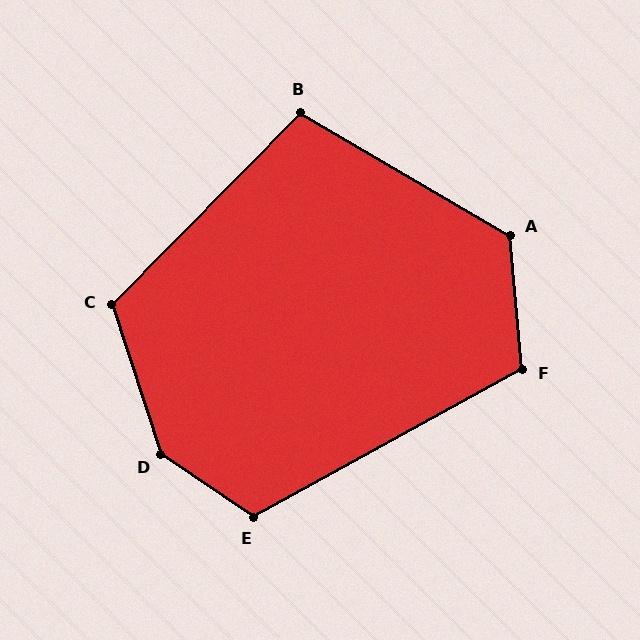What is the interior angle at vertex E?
Approximately 117 degrees (obtuse).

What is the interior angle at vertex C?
Approximately 118 degrees (obtuse).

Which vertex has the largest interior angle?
D, at approximately 142 degrees.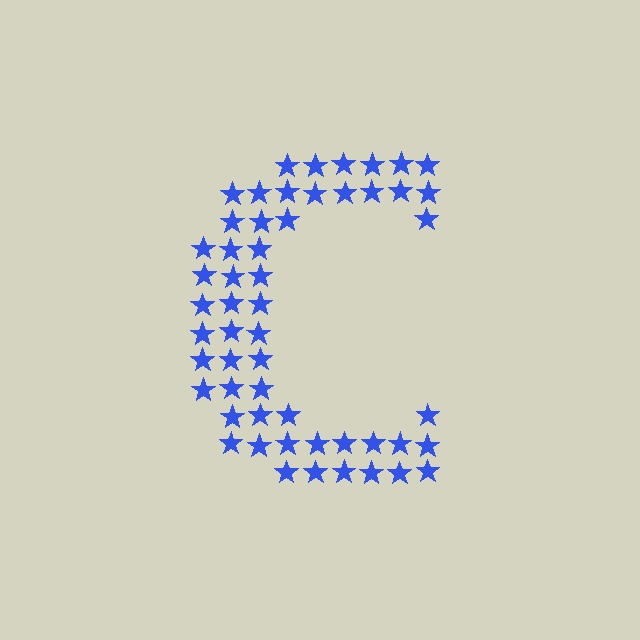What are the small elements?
The small elements are stars.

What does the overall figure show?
The overall figure shows the letter C.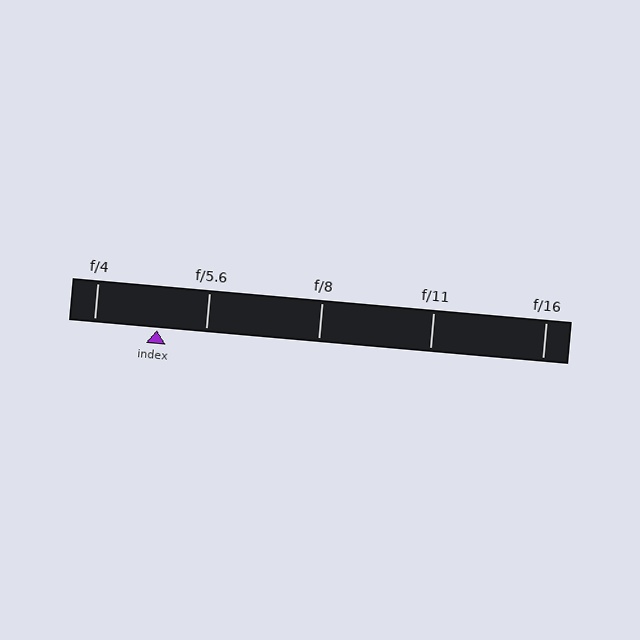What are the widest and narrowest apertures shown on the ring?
The widest aperture shown is f/4 and the narrowest is f/16.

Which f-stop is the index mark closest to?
The index mark is closest to f/5.6.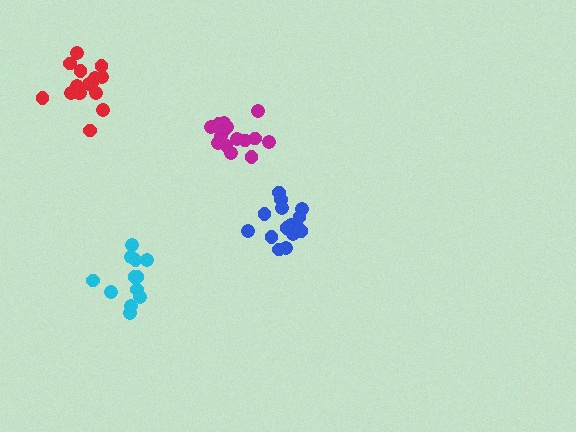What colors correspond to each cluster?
The clusters are colored: blue, red, magenta, cyan.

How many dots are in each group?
Group 1: 15 dots, Group 2: 16 dots, Group 3: 15 dots, Group 4: 12 dots (58 total).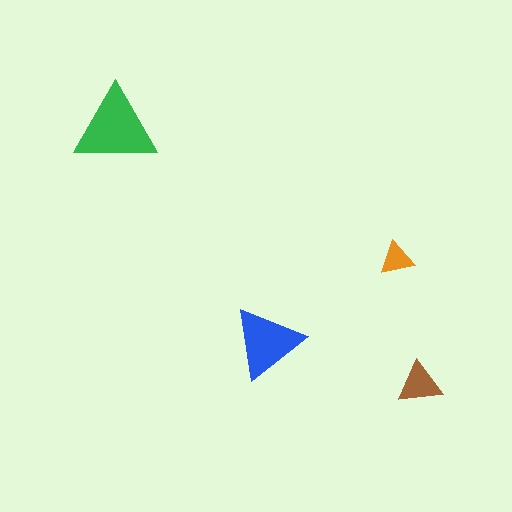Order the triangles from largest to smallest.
the green one, the blue one, the brown one, the orange one.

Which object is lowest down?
The brown triangle is bottommost.